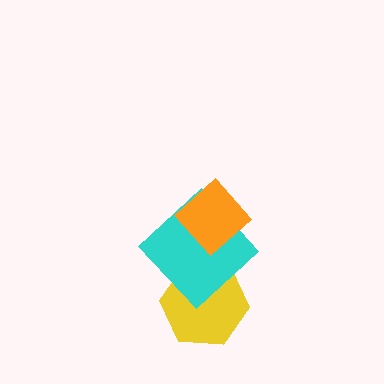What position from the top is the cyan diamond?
The cyan diamond is 2nd from the top.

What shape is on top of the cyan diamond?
The orange diamond is on top of the cyan diamond.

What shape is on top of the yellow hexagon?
The cyan diamond is on top of the yellow hexagon.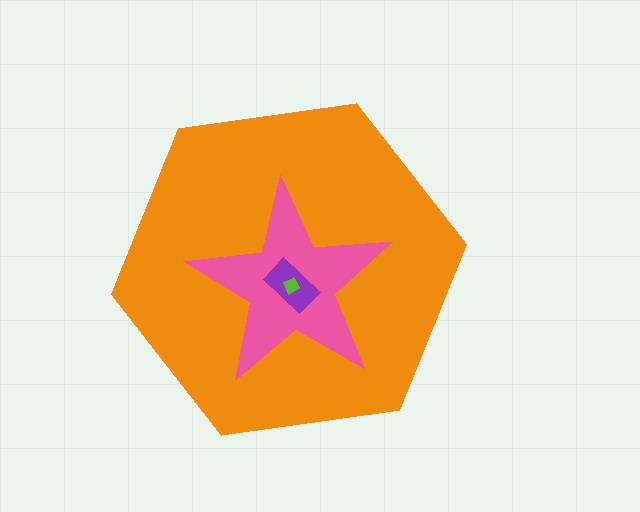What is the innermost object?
The lime square.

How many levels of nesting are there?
4.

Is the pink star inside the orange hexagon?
Yes.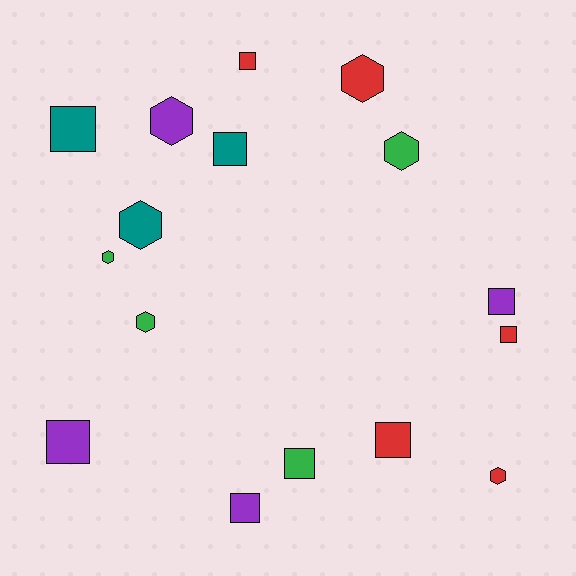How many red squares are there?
There are 3 red squares.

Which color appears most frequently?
Red, with 5 objects.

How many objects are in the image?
There are 16 objects.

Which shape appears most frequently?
Square, with 9 objects.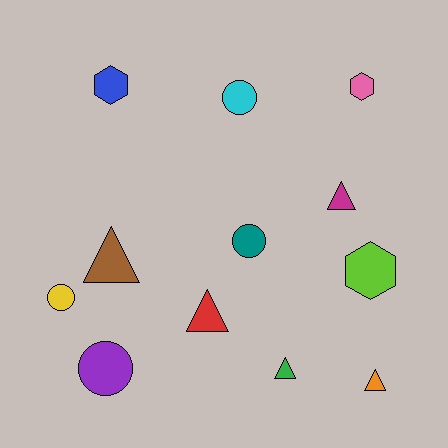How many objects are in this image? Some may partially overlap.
There are 12 objects.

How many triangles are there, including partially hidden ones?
There are 5 triangles.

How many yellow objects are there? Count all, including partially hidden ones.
There is 1 yellow object.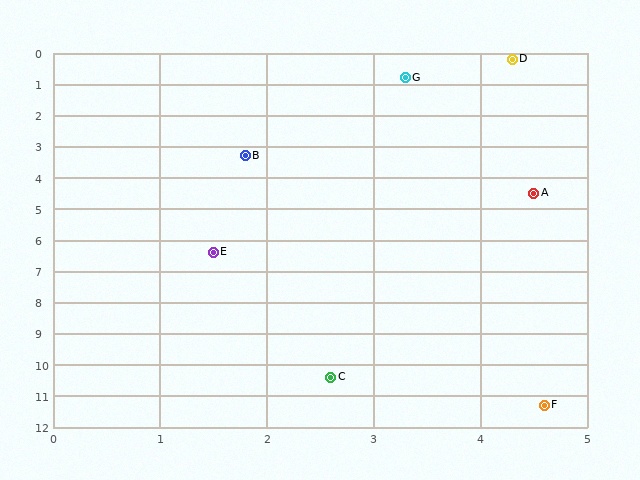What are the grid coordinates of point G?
Point G is at approximately (3.3, 0.8).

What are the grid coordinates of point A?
Point A is at approximately (4.5, 4.5).